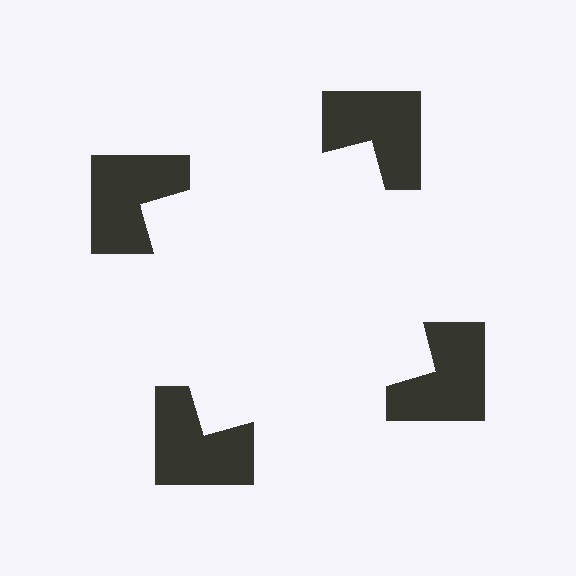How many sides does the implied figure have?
4 sides.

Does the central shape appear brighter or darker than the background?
It typically appears slightly brighter than the background, even though no actual brightness change is drawn.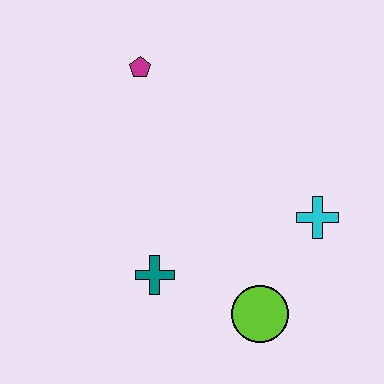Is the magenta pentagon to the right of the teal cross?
No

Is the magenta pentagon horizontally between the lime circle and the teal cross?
No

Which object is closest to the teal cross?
The lime circle is closest to the teal cross.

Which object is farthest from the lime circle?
The magenta pentagon is farthest from the lime circle.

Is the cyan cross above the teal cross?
Yes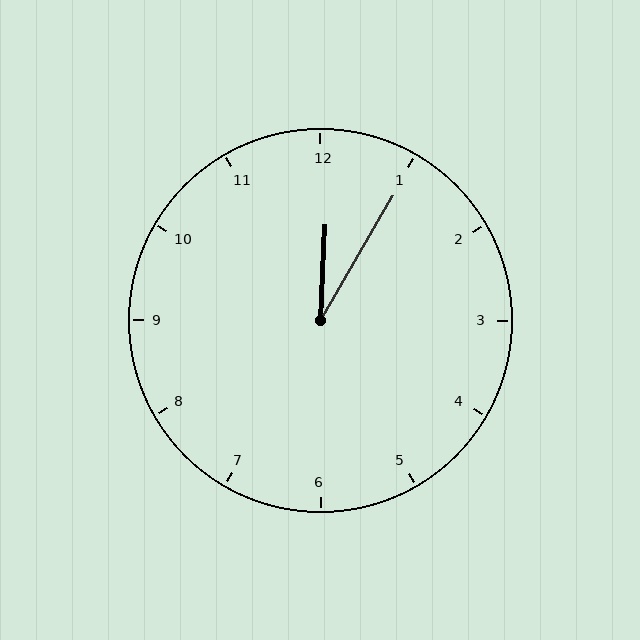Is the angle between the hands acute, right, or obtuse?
It is acute.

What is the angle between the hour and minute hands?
Approximately 28 degrees.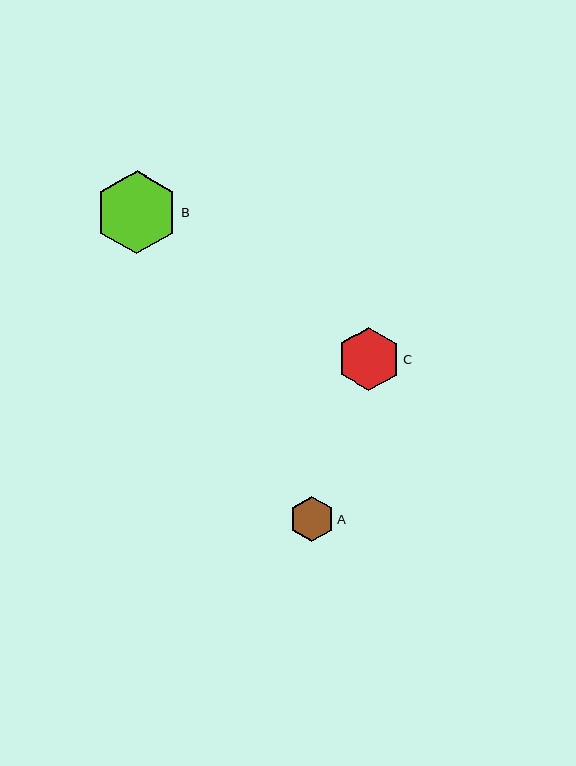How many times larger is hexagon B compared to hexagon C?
Hexagon B is approximately 1.3 times the size of hexagon C.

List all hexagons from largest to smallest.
From largest to smallest: B, C, A.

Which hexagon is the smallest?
Hexagon A is the smallest with a size of approximately 45 pixels.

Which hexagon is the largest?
Hexagon B is the largest with a size of approximately 84 pixels.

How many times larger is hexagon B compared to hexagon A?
Hexagon B is approximately 1.9 times the size of hexagon A.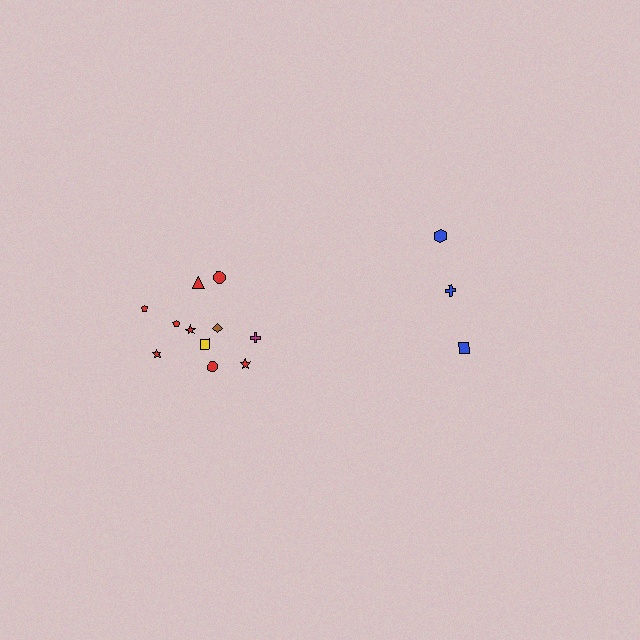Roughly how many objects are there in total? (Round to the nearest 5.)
Roughly 15 objects in total.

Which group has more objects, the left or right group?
The left group.